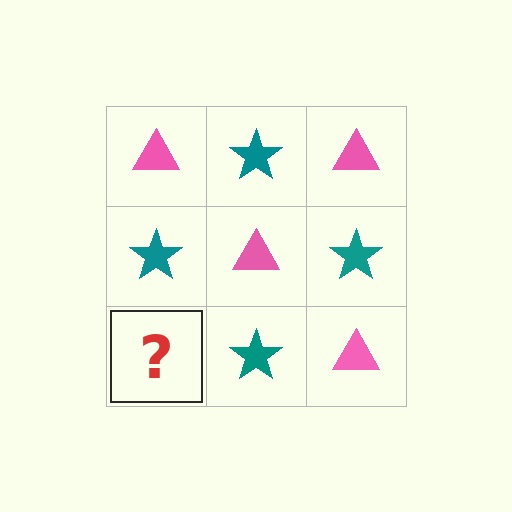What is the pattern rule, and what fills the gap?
The rule is that it alternates pink triangle and teal star in a checkerboard pattern. The gap should be filled with a pink triangle.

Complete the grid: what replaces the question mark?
The question mark should be replaced with a pink triangle.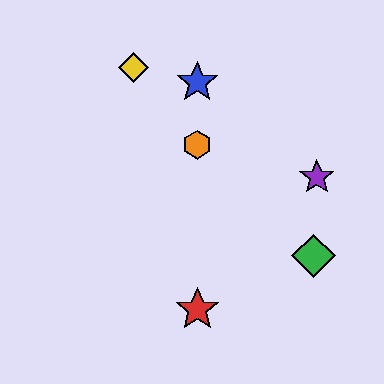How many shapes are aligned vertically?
3 shapes (the red star, the blue star, the orange hexagon) are aligned vertically.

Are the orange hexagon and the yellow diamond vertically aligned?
No, the orange hexagon is at x≈197 and the yellow diamond is at x≈134.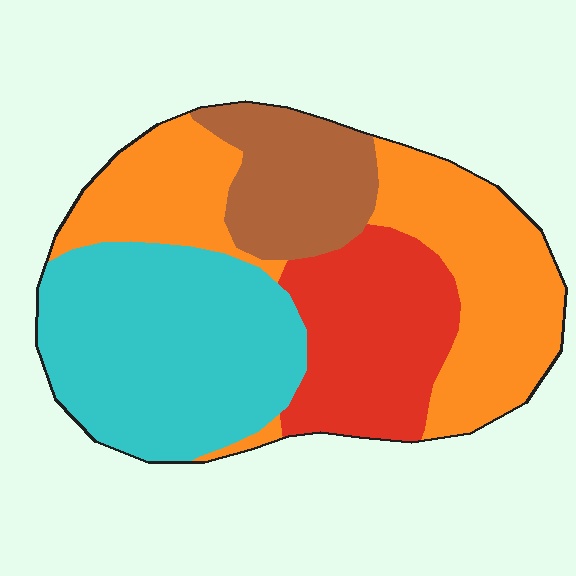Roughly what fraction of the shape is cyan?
Cyan covers 32% of the shape.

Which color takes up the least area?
Brown, at roughly 15%.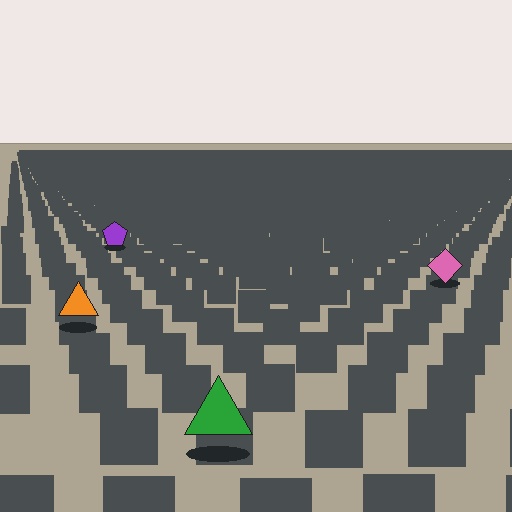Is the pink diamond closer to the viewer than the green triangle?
No. The green triangle is closer — you can tell from the texture gradient: the ground texture is coarser near it.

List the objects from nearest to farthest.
From nearest to farthest: the green triangle, the orange triangle, the pink diamond, the purple pentagon.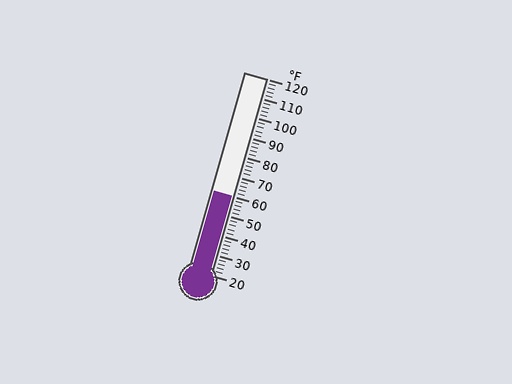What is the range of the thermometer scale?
The thermometer scale ranges from 20°F to 120°F.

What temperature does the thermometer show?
The thermometer shows approximately 60°F.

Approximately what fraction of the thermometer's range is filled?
The thermometer is filled to approximately 40% of its range.